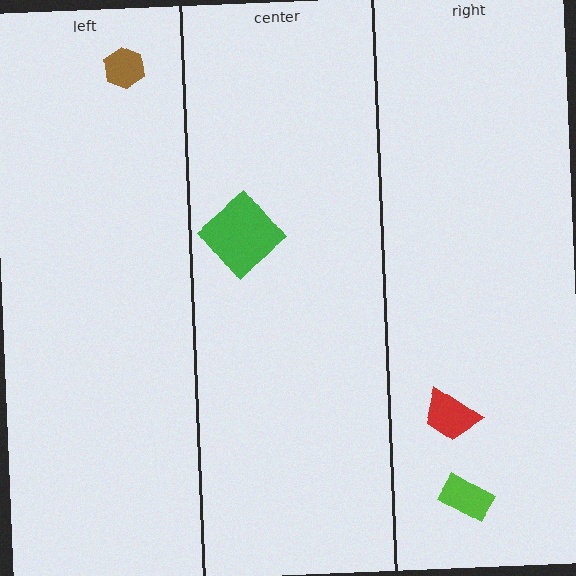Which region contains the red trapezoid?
The right region.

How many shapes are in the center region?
1.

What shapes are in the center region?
The green diamond.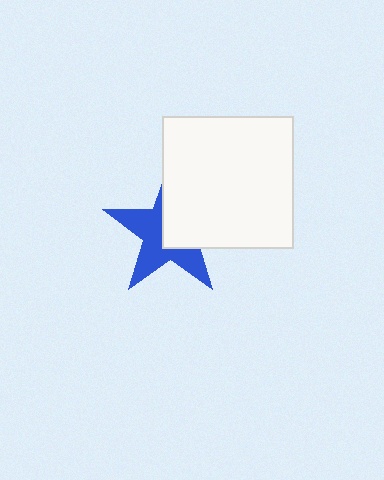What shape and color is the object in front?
The object in front is a white square.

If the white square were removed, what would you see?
You would see the complete blue star.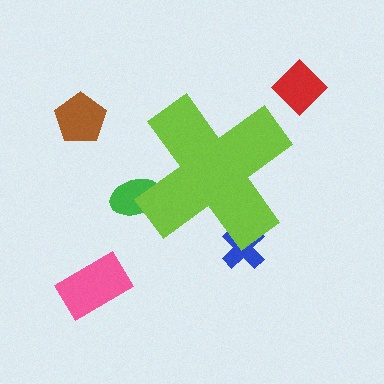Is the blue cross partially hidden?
Yes, the blue cross is partially hidden behind the lime cross.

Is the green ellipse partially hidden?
Yes, the green ellipse is partially hidden behind the lime cross.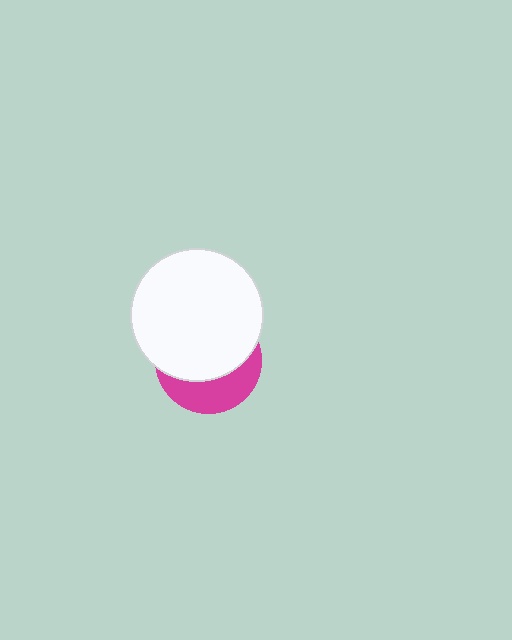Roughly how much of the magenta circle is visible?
A small part of it is visible (roughly 36%).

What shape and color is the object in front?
The object in front is a white circle.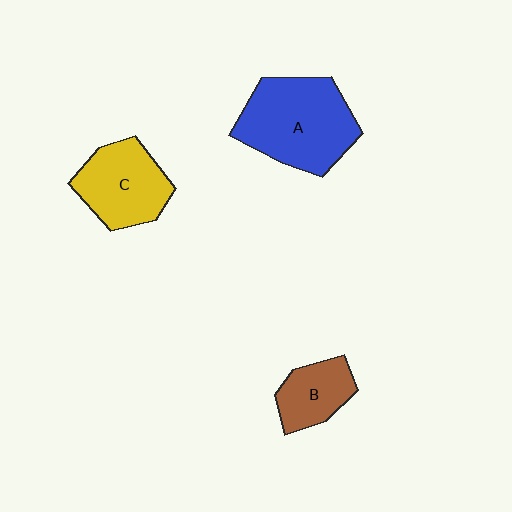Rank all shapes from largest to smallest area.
From largest to smallest: A (blue), C (yellow), B (brown).